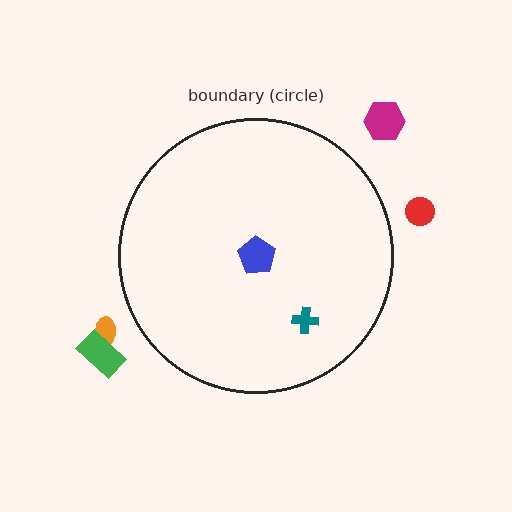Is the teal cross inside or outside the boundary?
Inside.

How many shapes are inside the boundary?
2 inside, 4 outside.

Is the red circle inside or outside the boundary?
Outside.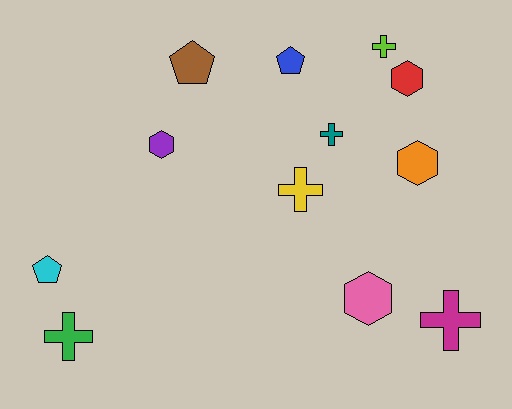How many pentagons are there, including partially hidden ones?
There are 3 pentagons.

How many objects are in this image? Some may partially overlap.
There are 12 objects.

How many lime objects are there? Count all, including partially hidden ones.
There is 1 lime object.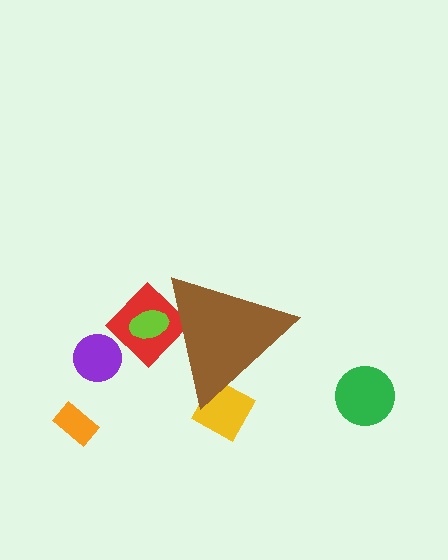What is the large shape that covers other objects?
A brown triangle.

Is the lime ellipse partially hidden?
Yes, the lime ellipse is partially hidden behind the brown triangle.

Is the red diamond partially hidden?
Yes, the red diamond is partially hidden behind the brown triangle.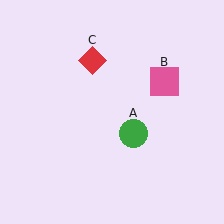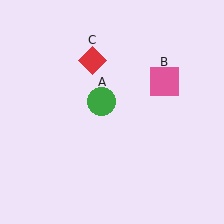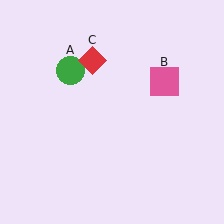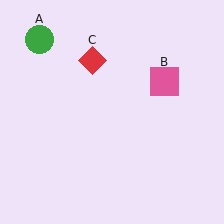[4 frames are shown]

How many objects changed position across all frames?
1 object changed position: green circle (object A).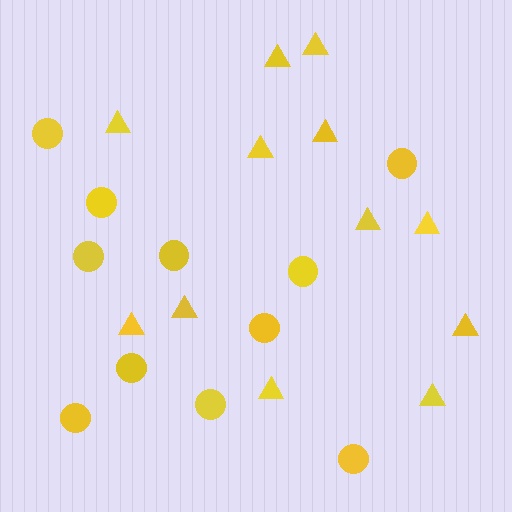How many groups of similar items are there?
There are 2 groups: one group of triangles (12) and one group of circles (11).